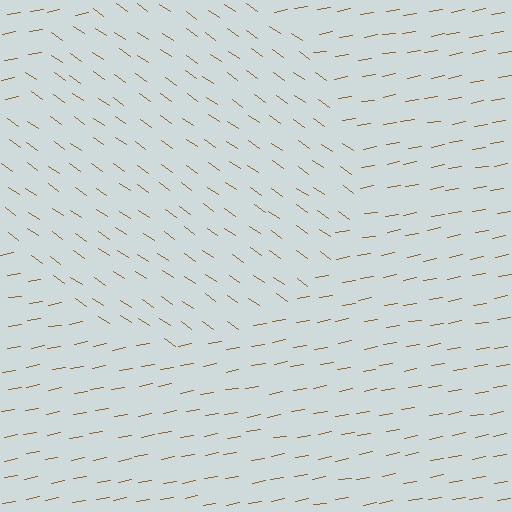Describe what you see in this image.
The image is filled with small brown line segments. A circle region in the image has lines oriented differently from the surrounding lines, creating a visible texture boundary.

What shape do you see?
I see a circle.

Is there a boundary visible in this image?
Yes, there is a texture boundary formed by a change in line orientation.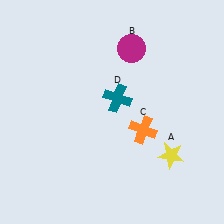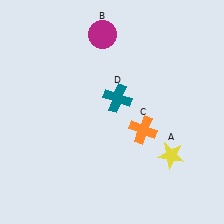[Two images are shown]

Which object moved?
The magenta circle (B) moved left.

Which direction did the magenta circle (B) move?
The magenta circle (B) moved left.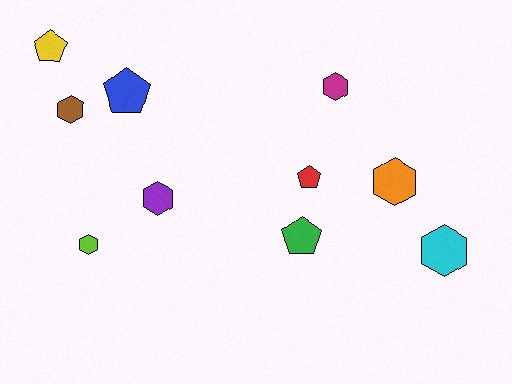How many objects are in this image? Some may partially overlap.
There are 10 objects.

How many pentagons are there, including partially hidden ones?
There are 4 pentagons.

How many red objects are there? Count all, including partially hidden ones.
There is 1 red object.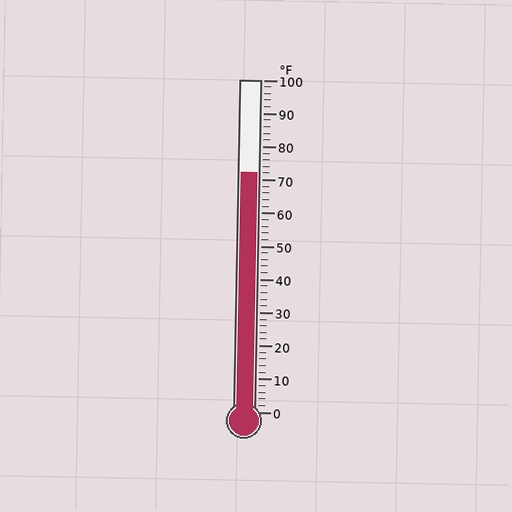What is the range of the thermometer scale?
The thermometer scale ranges from 0°F to 100°F.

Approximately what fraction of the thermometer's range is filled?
The thermometer is filled to approximately 70% of its range.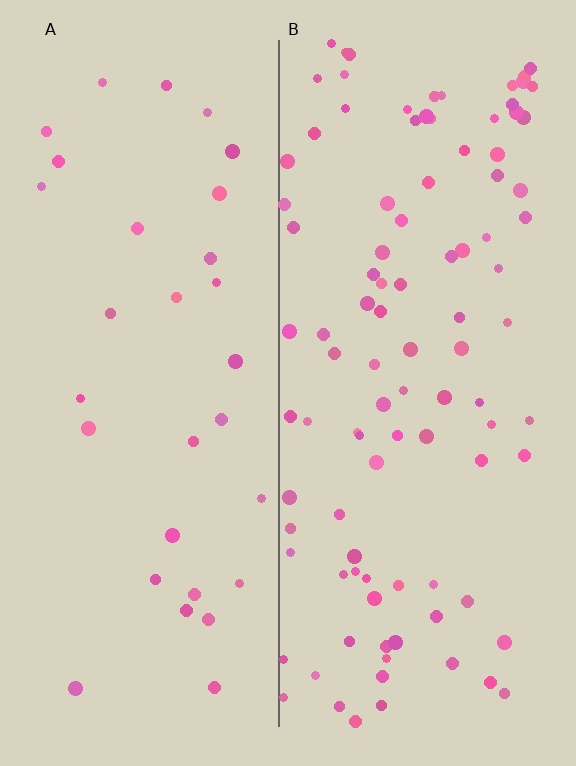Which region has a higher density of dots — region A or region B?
B (the right).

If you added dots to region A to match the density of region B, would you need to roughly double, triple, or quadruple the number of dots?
Approximately triple.